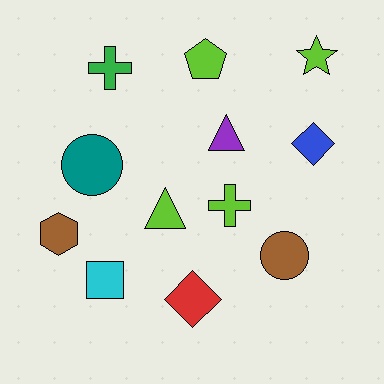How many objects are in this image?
There are 12 objects.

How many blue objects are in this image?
There is 1 blue object.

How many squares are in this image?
There is 1 square.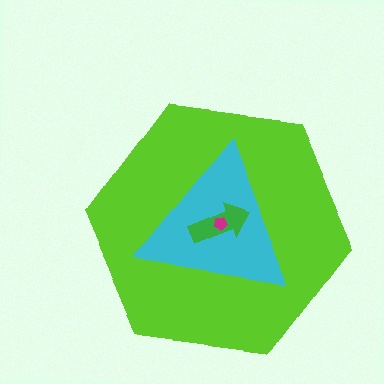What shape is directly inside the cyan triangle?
The green arrow.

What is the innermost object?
The magenta pentagon.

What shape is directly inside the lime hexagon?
The cyan triangle.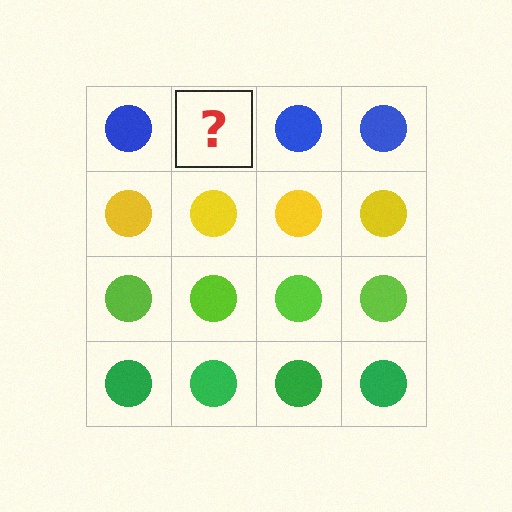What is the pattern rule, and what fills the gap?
The rule is that each row has a consistent color. The gap should be filled with a blue circle.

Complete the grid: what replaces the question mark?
The question mark should be replaced with a blue circle.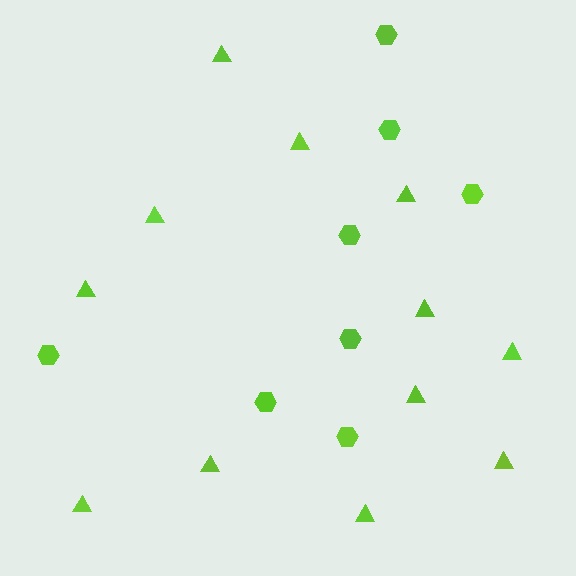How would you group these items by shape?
There are 2 groups: one group of hexagons (8) and one group of triangles (12).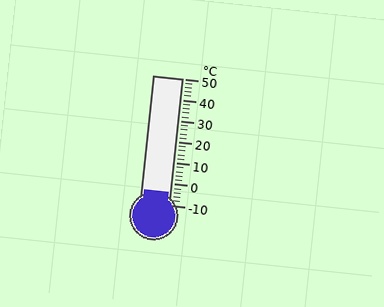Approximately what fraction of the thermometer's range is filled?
The thermometer is filled to approximately 10% of its range.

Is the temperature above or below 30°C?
The temperature is below 30°C.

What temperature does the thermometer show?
The thermometer shows approximately -4°C.